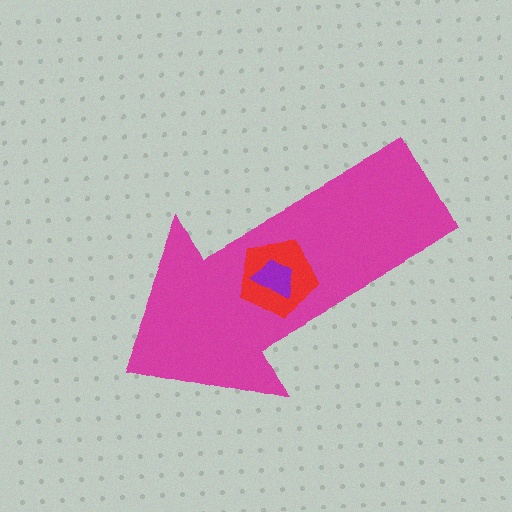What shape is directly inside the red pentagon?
The purple trapezoid.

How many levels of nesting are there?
3.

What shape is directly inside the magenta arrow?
The red pentagon.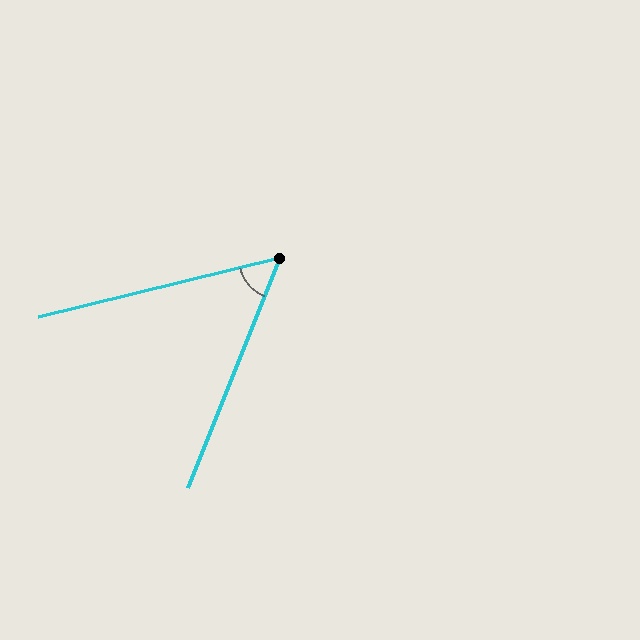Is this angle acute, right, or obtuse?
It is acute.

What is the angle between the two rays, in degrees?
Approximately 55 degrees.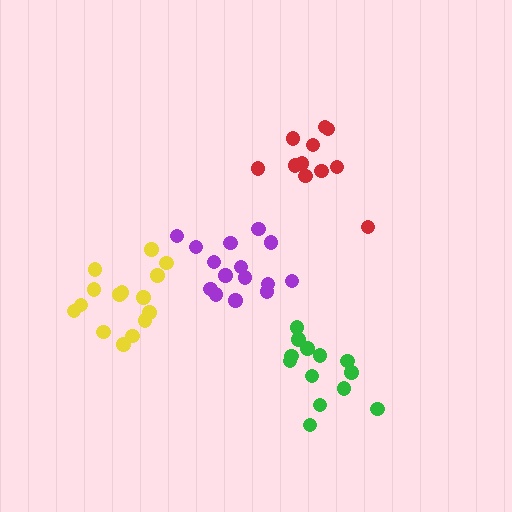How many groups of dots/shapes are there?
There are 4 groups.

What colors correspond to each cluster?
The clusters are colored: purple, red, yellow, green.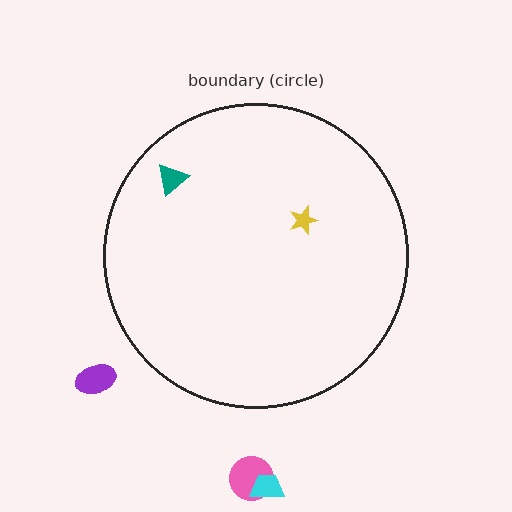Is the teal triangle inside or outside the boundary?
Inside.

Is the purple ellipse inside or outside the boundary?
Outside.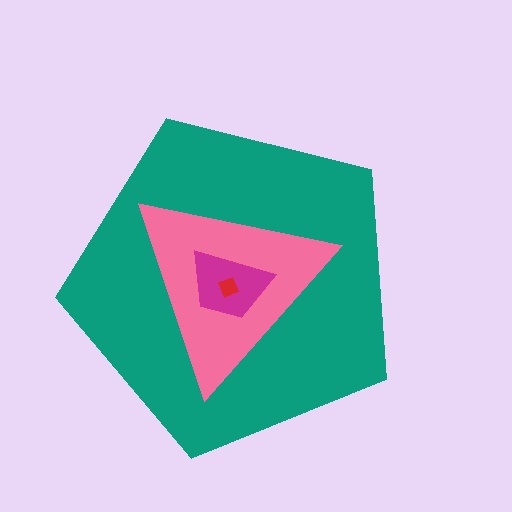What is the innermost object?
The red diamond.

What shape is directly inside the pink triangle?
The magenta trapezoid.